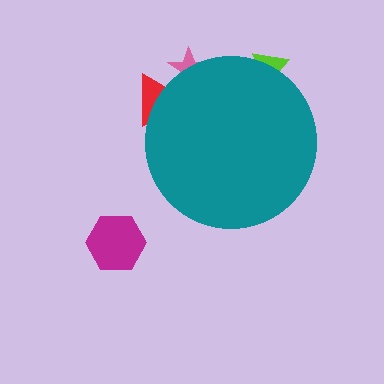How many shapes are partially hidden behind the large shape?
3 shapes are partially hidden.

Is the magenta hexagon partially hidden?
No, the magenta hexagon is fully visible.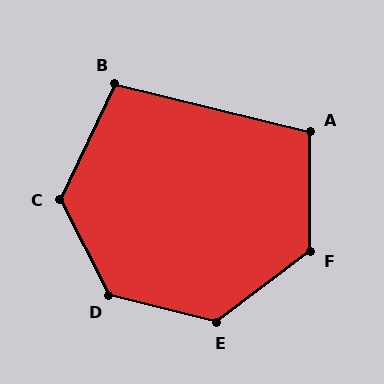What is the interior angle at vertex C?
Approximately 127 degrees (obtuse).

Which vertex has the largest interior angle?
D, at approximately 131 degrees.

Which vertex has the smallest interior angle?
B, at approximately 102 degrees.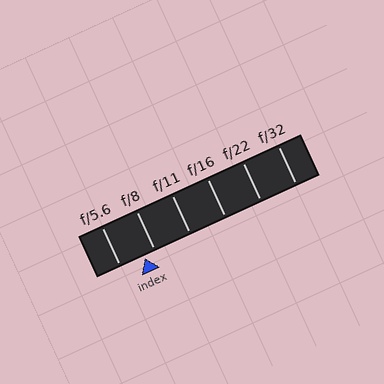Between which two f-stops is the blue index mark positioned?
The index mark is between f/5.6 and f/8.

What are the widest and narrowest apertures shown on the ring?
The widest aperture shown is f/5.6 and the narrowest is f/32.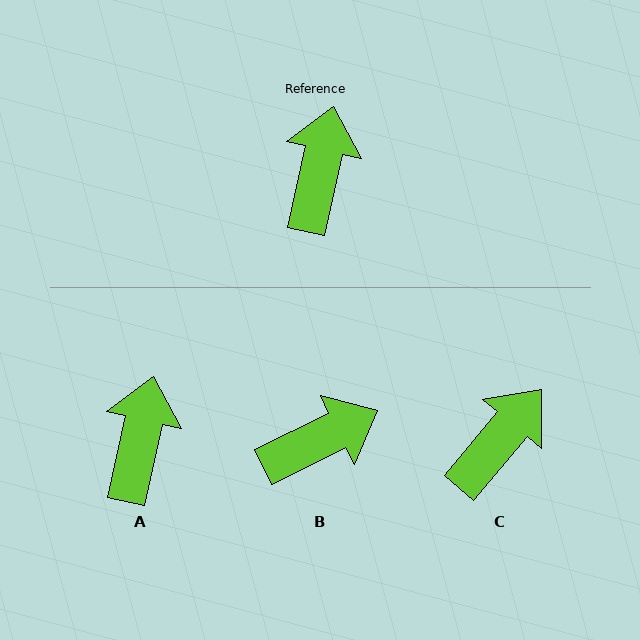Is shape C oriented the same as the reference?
No, it is off by about 28 degrees.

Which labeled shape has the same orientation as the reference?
A.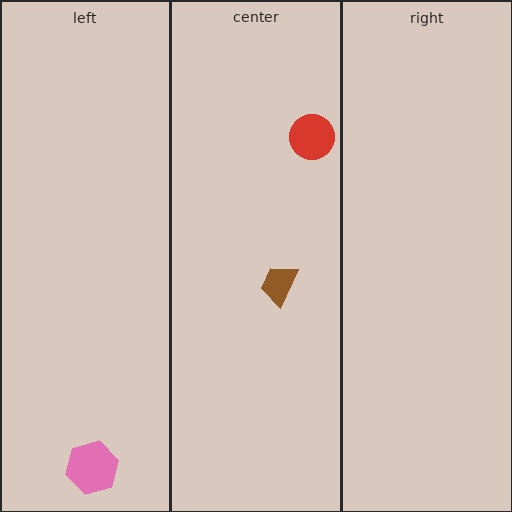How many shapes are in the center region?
2.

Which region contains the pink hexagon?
The left region.